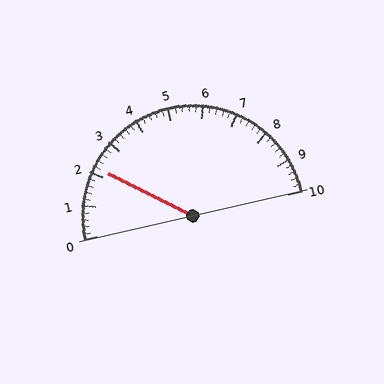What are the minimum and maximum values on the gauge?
The gauge ranges from 0 to 10.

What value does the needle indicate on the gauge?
The needle indicates approximately 2.2.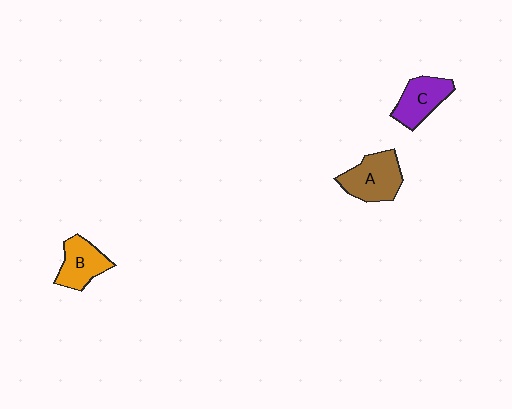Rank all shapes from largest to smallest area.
From largest to smallest: A (brown), C (purple), B (orange).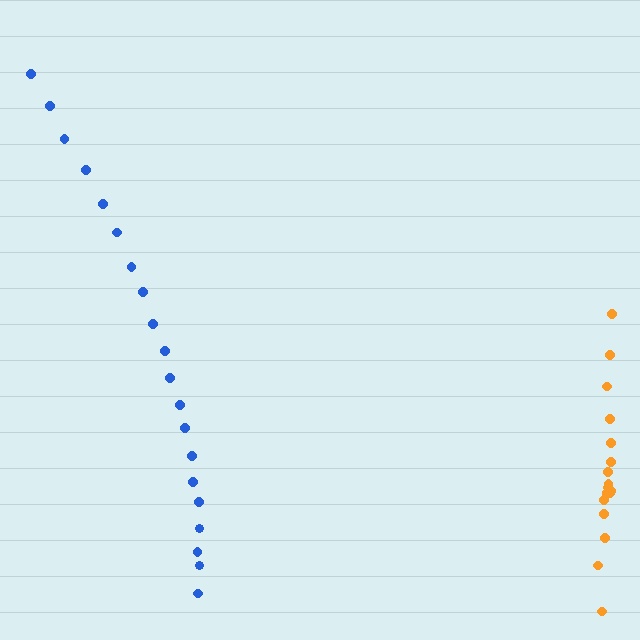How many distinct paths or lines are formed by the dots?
There are 2 distinct paths.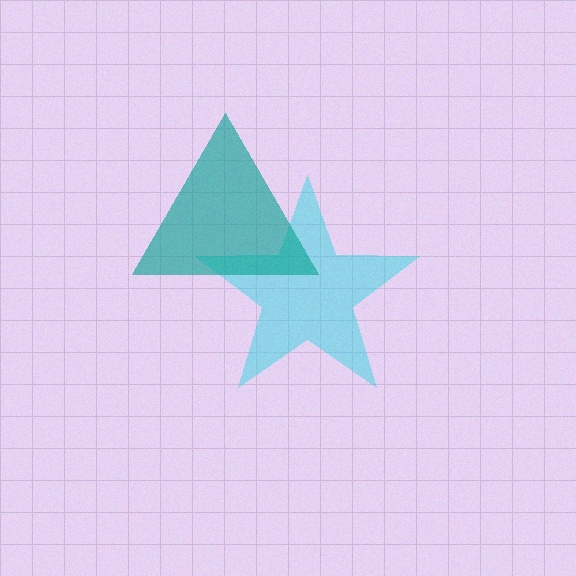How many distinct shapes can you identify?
There are 2 distinct shapes: a cyan star, a teal triangle.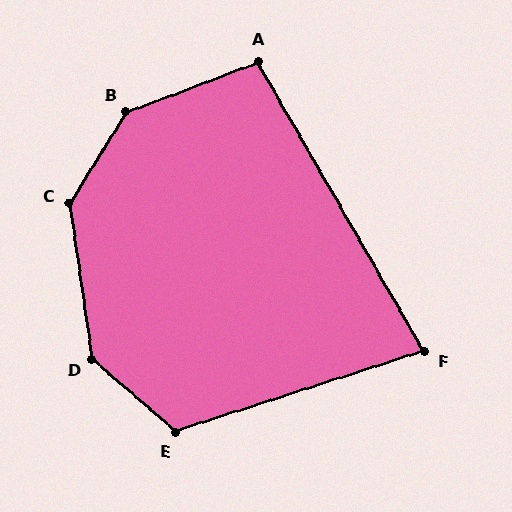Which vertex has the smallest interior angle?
F, at approximately 78 degrees.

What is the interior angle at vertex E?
Approximately 121 degrees (obtuse).